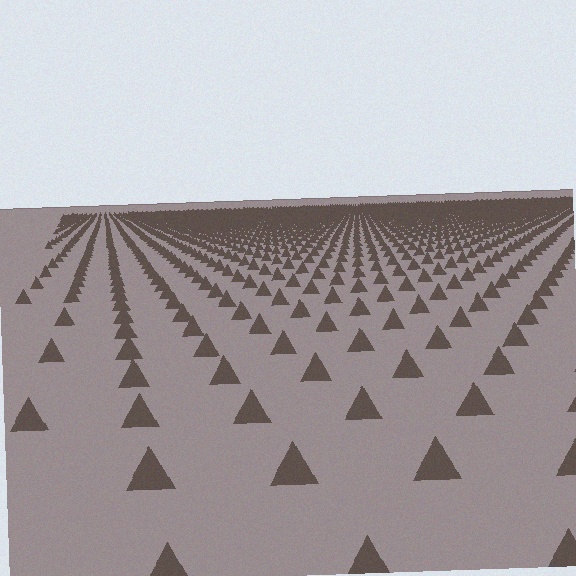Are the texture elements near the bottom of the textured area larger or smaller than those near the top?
Larger. Near the bottom, elements are closer to the viewer and appear at a bigger on-screen size.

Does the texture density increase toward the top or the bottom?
Density increases toward the top.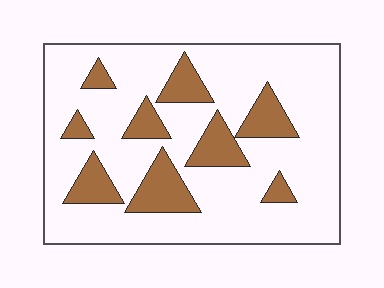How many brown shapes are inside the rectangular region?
9.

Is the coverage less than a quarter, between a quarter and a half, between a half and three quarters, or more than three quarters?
Less than a quarter.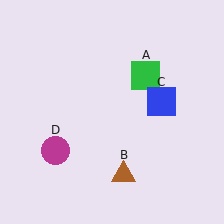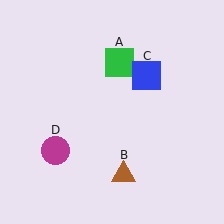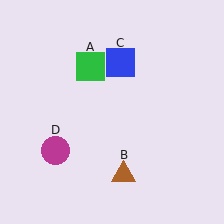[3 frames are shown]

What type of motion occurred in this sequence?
The green square (object A), blue square (object C) rotated counterclockwise around the center of the scene.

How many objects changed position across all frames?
2 objects changed position: green square (object A), blue square (object C).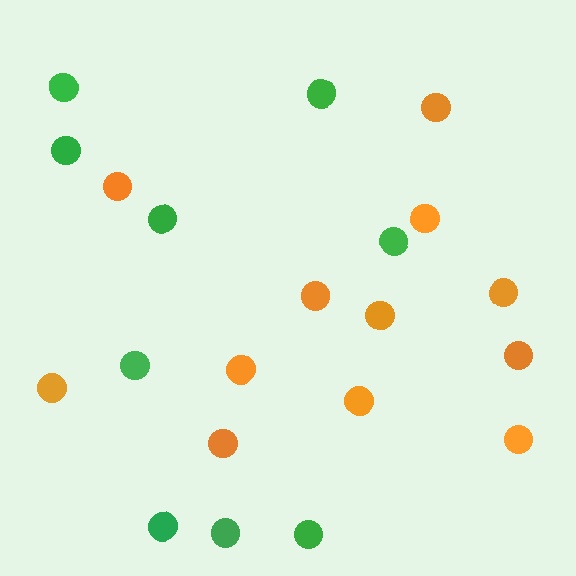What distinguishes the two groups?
There are 2 groups: one group of green circles (9) and one group of orange circles (12).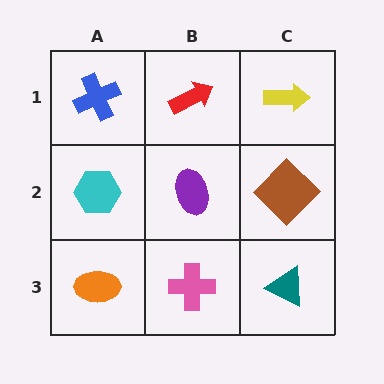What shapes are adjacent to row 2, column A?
A blue cross (row 1, column A), an orange ellipse (row 3, column A), a purple ellipse (row 2, column B).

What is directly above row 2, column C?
A yellow arrow.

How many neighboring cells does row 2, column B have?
4.